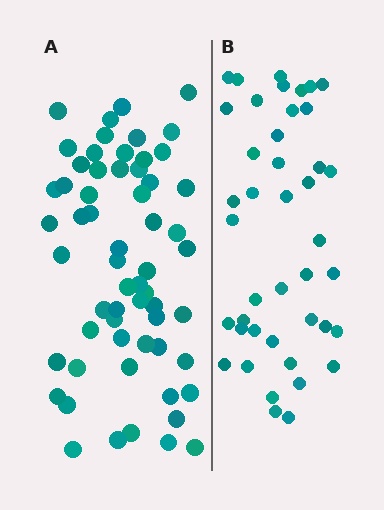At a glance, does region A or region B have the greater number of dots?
Region A (the left region) has more dots.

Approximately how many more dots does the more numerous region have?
Region A has approximately 20 more dots than region B.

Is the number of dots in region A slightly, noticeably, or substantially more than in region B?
Region A has noticeably more, but not dramatically so. The ratio is roughly 1.4 to 1.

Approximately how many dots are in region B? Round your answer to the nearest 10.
About 40 dots. (The exact count is 42, which rounds to 40.)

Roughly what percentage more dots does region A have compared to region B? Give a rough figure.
About 45% more.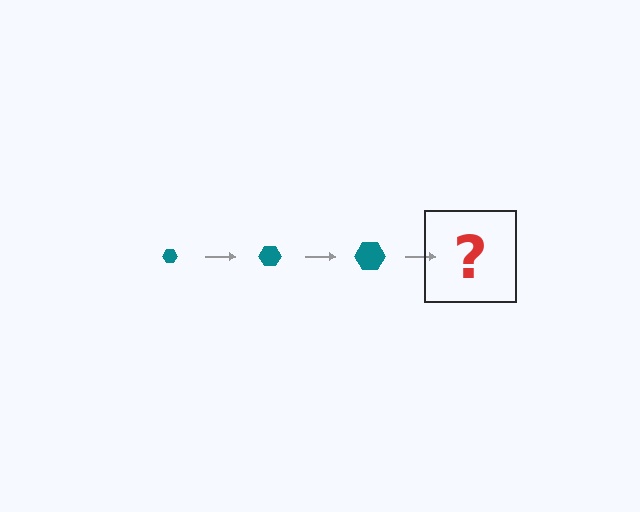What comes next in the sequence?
The next element should be a teal hexagon, larger than the previous one.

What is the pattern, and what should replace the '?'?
The pattern is that the hexagon gets progressively larger each step. The '?' should be a teal hexagon, larger than the previous one.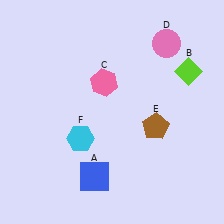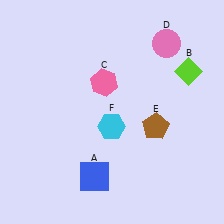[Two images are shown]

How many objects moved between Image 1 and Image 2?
1 object moved between the two images.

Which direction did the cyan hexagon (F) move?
The cyan hexagon (F) moved right.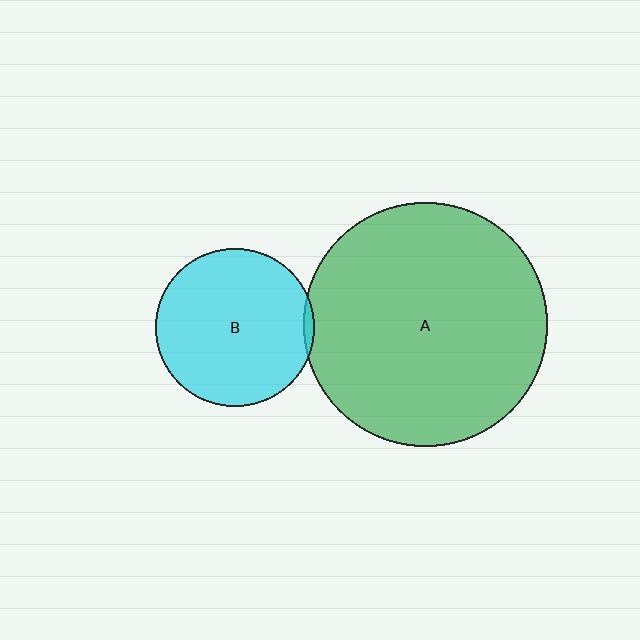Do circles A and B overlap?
Yes.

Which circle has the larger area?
Circle A (green).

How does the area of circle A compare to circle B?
Approximately 2.4 times.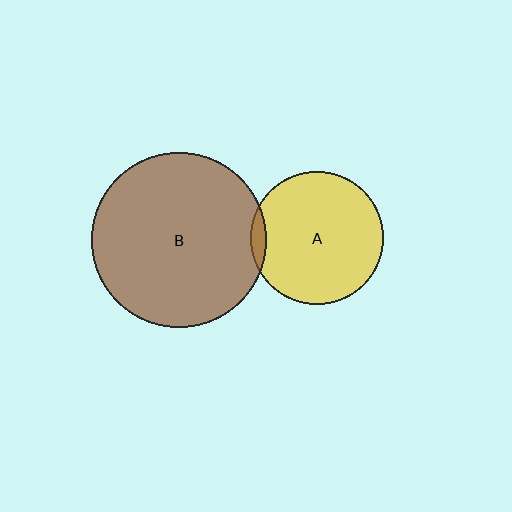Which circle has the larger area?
Circle B (brown).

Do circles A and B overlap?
Yes.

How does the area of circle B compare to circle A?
Approximately 1.7 times.